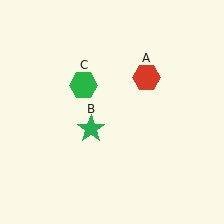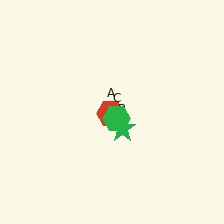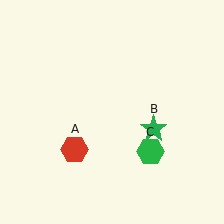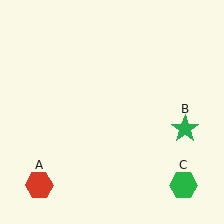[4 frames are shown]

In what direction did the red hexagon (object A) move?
The red hexagon (object A) moved down and to the left.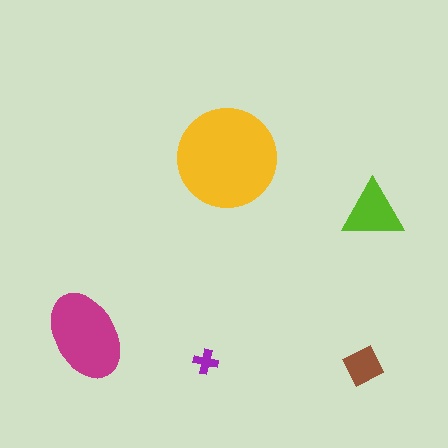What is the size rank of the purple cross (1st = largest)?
5th.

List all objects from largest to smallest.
The yellow circle, the magenta ellipse, the lime triangle, the brown square, the purple cross.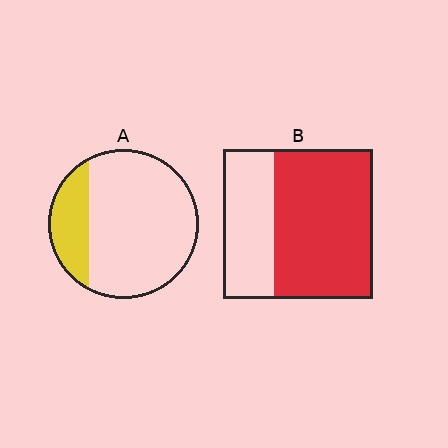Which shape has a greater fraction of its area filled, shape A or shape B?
Shape B.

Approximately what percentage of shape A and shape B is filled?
A is approximately 20% and B is approximately 65%.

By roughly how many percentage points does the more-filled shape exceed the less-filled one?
By roughly 45 percentage points (B over A).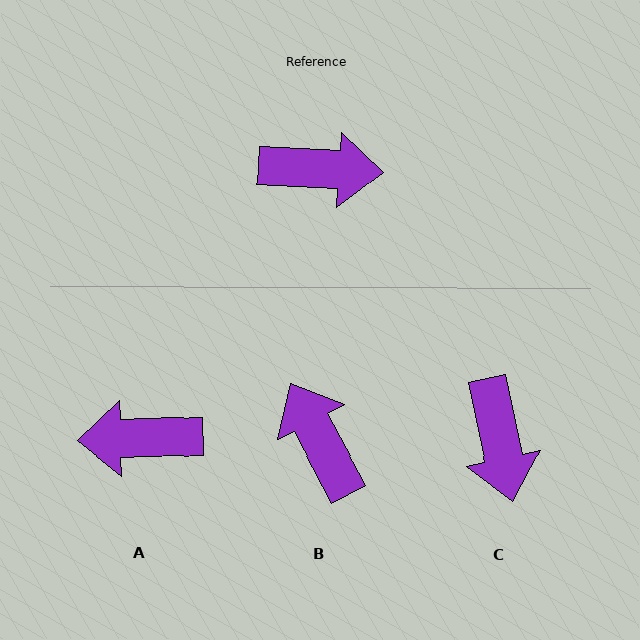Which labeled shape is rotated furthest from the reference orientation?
A, about 175 degrees away.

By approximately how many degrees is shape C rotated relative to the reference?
Approximately 75 degrees clockwise.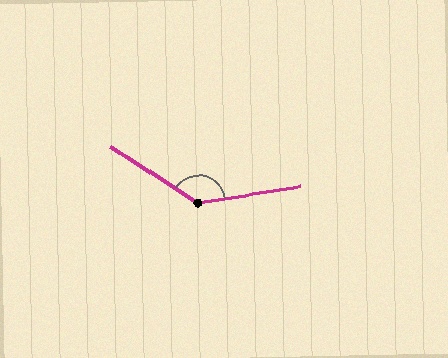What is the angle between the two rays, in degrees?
Approximately 139 degrees.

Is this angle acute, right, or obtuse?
It is obtuse.